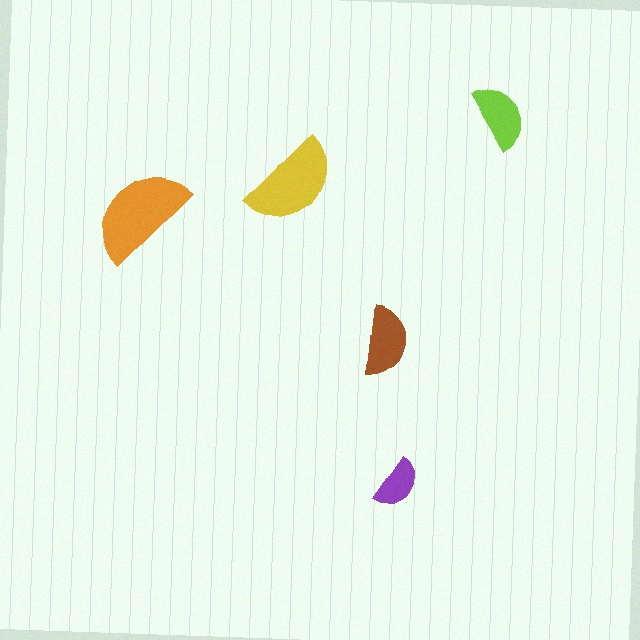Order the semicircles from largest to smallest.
the orange one, the yellow one, the brown one, the lime one, the purple one.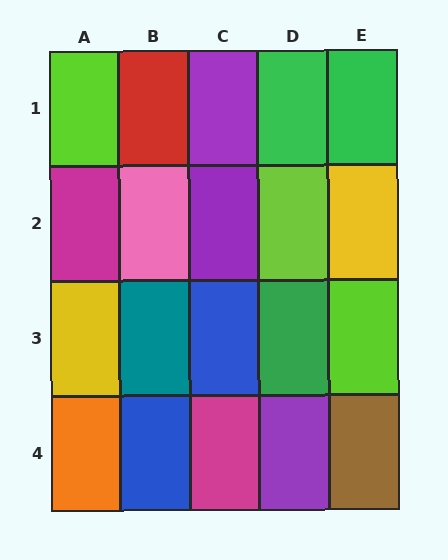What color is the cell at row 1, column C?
Purple.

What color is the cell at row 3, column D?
Green.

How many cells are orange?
1 cell is orange.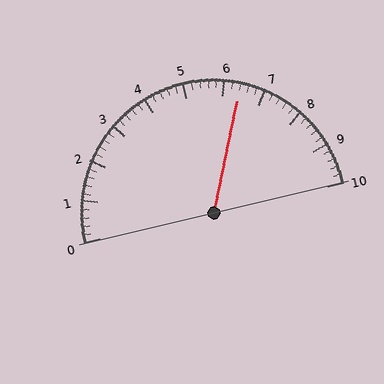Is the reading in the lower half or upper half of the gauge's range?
The reading is in the upper half of the range (0 to 10).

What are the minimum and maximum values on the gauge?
The gauge ranges from 0 to 10.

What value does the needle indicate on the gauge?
The needle indicates approximately 6.4.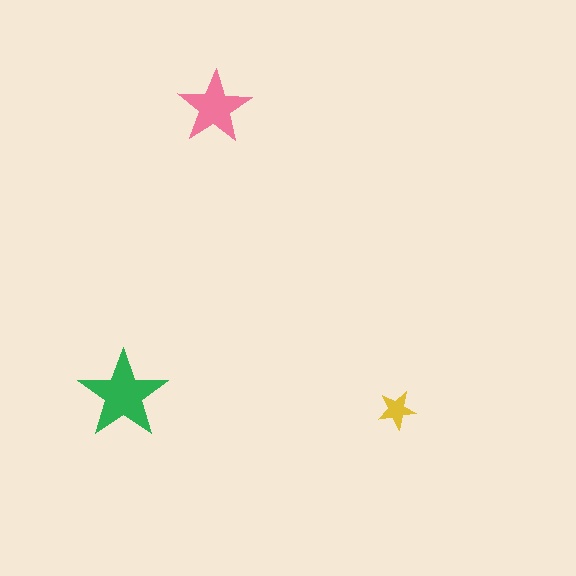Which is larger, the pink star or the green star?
The green one.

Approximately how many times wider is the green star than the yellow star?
About 2.5 times wider.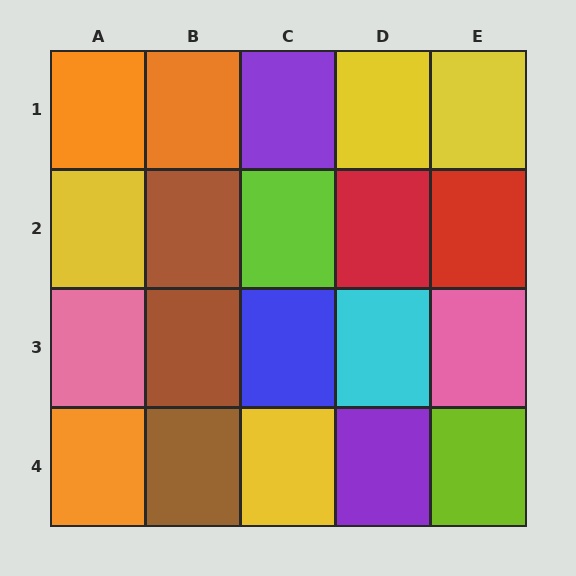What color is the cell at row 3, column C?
Blue.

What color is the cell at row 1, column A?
Orange.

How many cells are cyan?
1 cell is cyan.